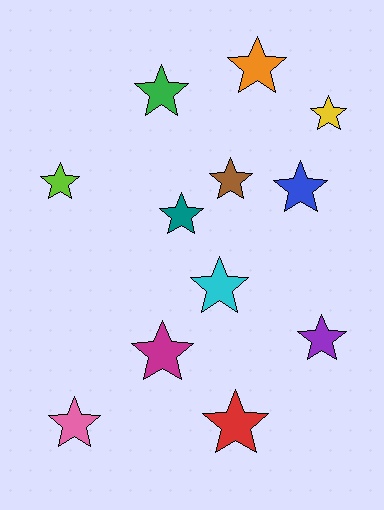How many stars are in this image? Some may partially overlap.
There are 12 stars.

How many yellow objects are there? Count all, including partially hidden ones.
There is 1 yellow object.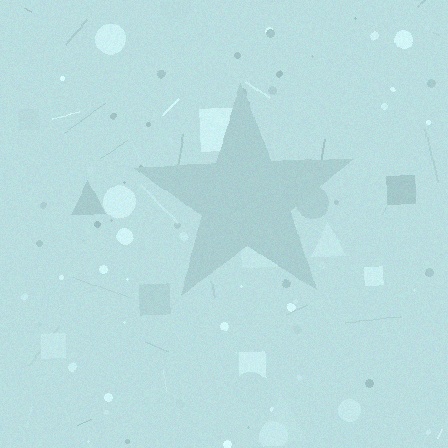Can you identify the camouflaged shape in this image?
The camouflaged shape is a star.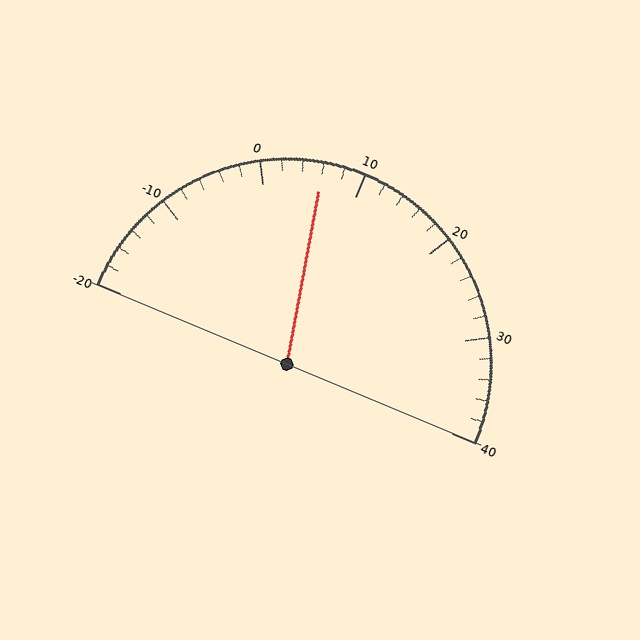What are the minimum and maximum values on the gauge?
The gauge ranges from -20 to 40.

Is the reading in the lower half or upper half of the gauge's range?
The reading is in the lower half of the range (-20 to 40).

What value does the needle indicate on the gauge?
The needle indicates approximately 6.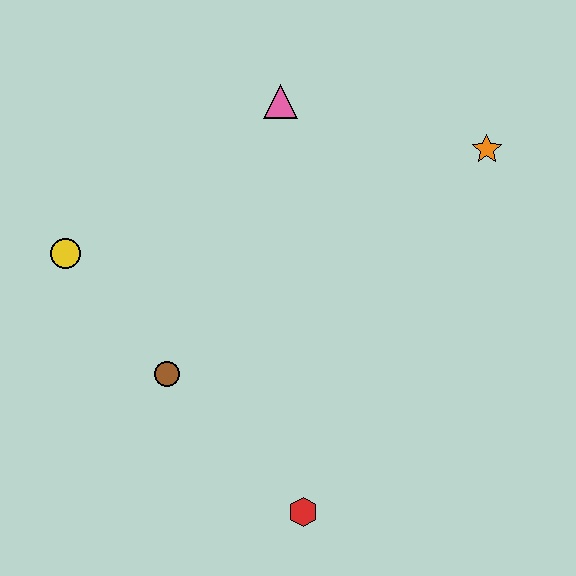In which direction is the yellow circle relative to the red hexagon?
The yellow circle is above the red hexagon.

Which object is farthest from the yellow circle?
The orange star is farthest from the yellow circle.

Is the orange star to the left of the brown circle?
No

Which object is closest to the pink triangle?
The orange star is closest to the pink triangle.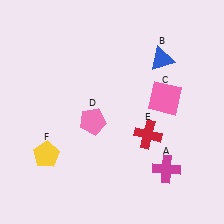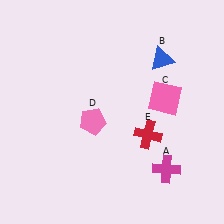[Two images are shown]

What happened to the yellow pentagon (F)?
The yellow pentagon (F) was removed in Image 2. It was in the bottom-left area of Image 1.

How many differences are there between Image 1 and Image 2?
There is 1 difference between the two images.